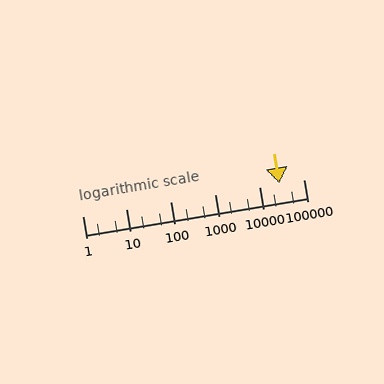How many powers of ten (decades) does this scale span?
The scale spans 5 decades, from 1 to 100000.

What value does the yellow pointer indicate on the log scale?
The pointer indicates approximately 28000.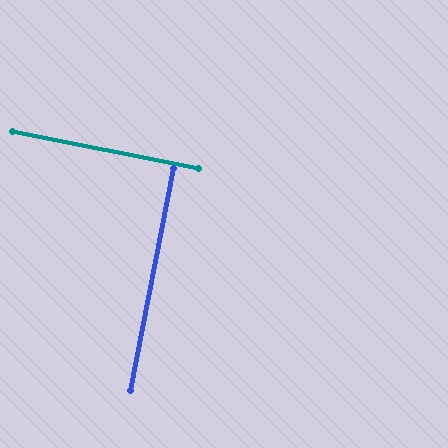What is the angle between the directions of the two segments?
Approximately 90 degrees.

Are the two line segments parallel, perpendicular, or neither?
Perpendicular — they meet at approximately 90°.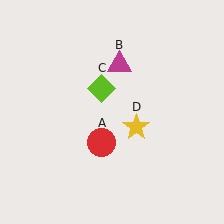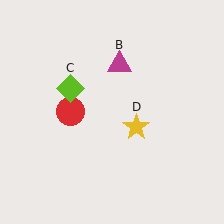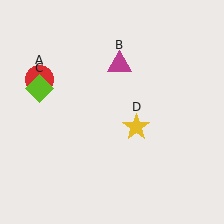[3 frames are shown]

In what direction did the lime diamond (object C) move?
The lime diamond (object C) moved left.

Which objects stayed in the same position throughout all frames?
Magenta triangle (object B) and yellow star (object D) remained stationary.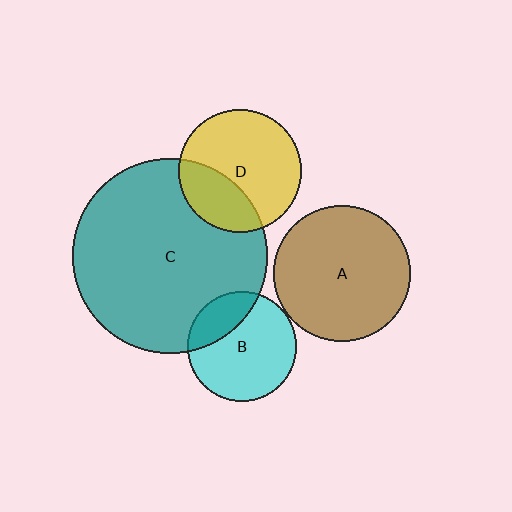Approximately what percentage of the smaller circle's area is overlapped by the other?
Approximately 25%.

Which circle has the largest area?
Circle C (teal).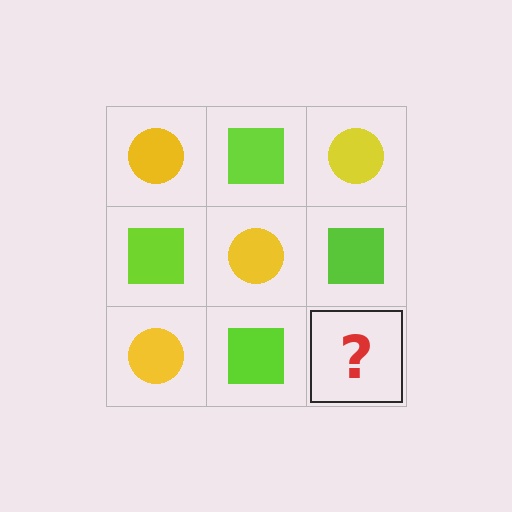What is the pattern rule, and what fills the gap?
The rule is that it alternates yellow circle and lime square in a checkerboard pattern. The gap should be filled with a yellow circle.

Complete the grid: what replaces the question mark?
The question mark should be replaced with a yellow circle.